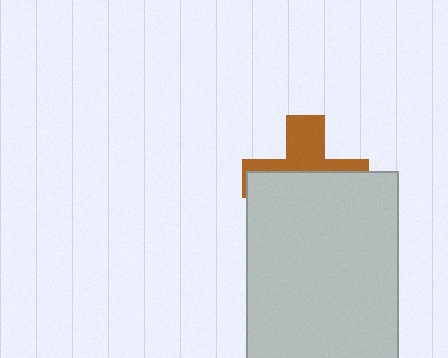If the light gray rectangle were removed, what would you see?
You would see the complete brown cross.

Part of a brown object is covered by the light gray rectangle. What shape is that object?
It is a cross.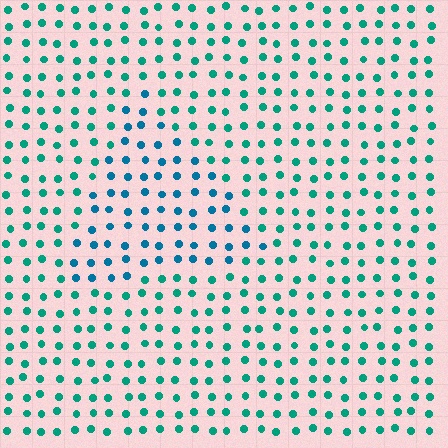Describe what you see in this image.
The image is filled with small teal elements in a uniform arrangement. A triangle-shaped region is visible where the elements are tinted to a slightly different hue, forming a subtle color boundary.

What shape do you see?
I see a triangle.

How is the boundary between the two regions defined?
The boundary is defined purely by a slight shift in hue (about 29 degrees). Spacing, size, and orientation are identical on both sides.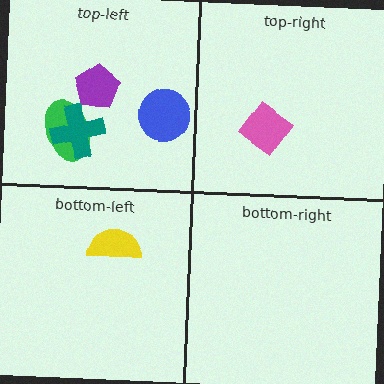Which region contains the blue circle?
The top-left region.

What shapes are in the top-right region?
The pink diamond.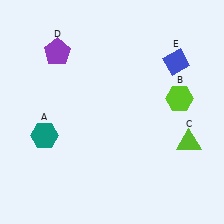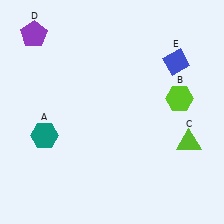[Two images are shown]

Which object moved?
The purple pentagon (D) moved left.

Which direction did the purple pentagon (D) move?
The purple pentagon (D) moved left.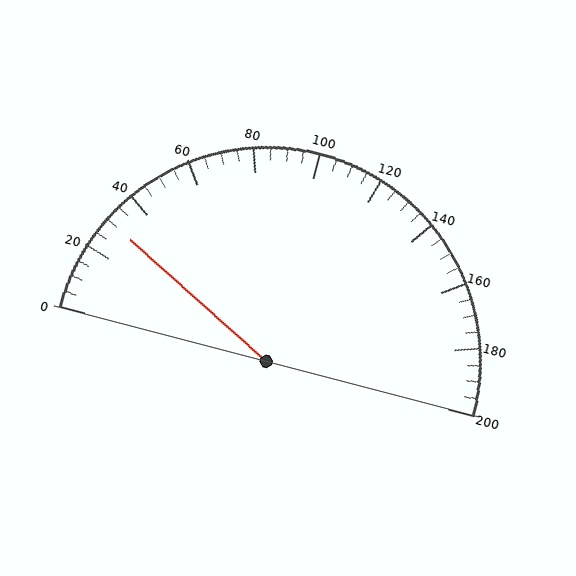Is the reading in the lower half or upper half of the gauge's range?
The reading is in the lower half of the range (0 to 200).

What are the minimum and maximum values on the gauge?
The gauge ranges from 0 to 200.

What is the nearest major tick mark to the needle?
The nearest major tick mark is 40.